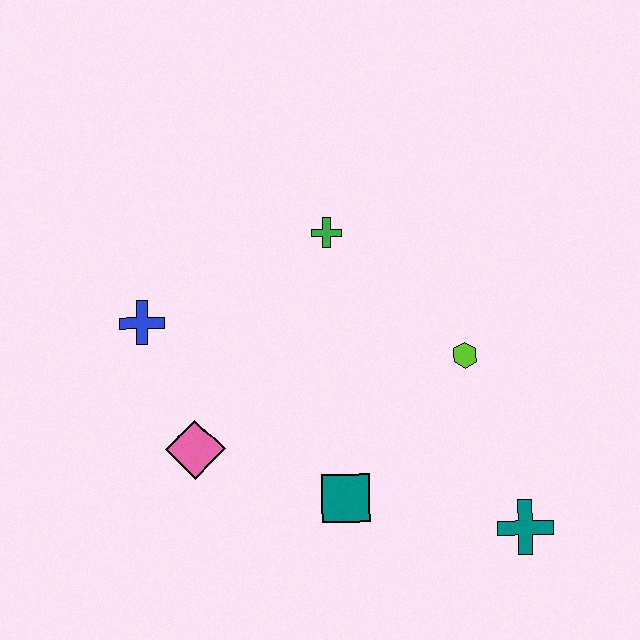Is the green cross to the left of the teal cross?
Yes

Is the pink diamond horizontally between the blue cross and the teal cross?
Yes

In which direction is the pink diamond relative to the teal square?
The pink diamond is to the left of the teal square.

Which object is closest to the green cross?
The lime hexagon is closest to the green cross.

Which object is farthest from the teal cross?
The blue cross is farthest from the teal cross.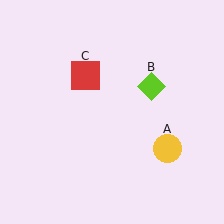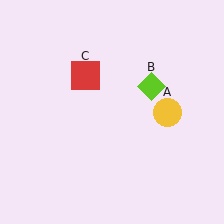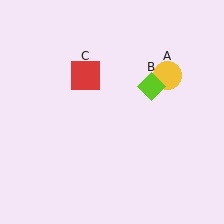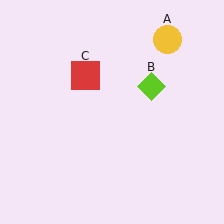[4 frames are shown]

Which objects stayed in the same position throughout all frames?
Lime diamond (object B) and red square (object C) remained stationary.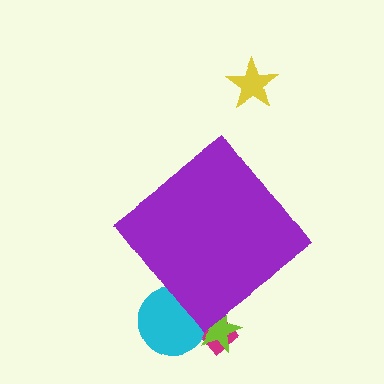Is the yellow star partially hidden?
No, the yellow star is fully visible.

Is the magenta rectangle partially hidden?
Yes, the magenta rectangle is partially hidden behind the purple diamond.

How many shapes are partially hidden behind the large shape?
3 shapes are partially hidden.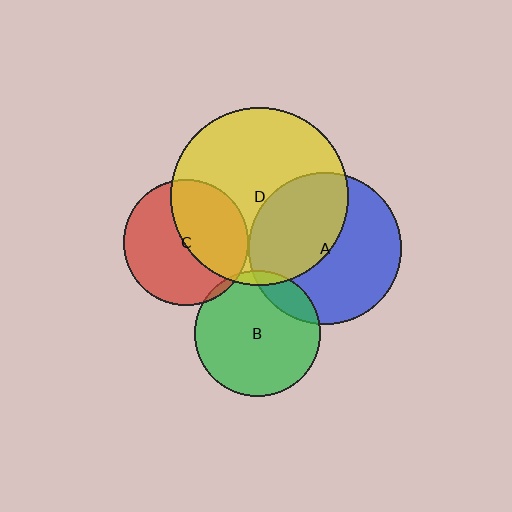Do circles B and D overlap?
Yes.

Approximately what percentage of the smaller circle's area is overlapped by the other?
Approximately 5%.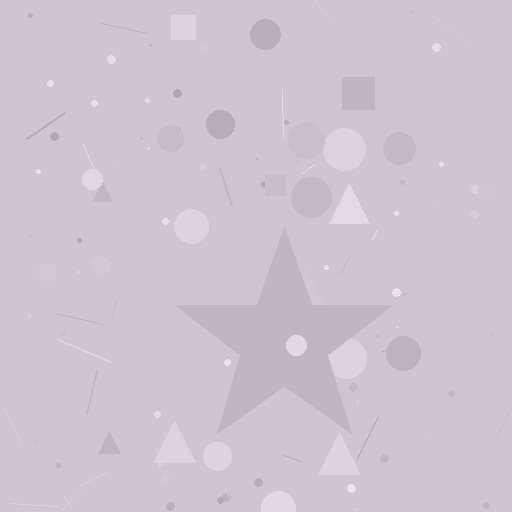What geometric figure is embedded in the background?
A star is embedded in the background.